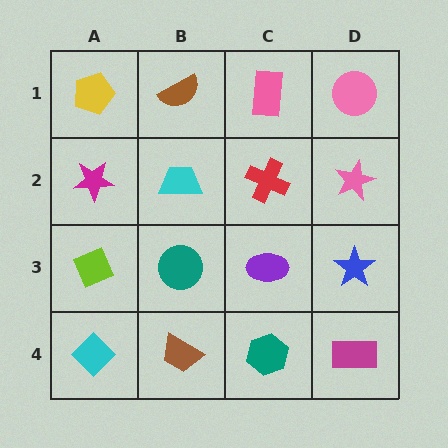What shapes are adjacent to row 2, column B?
A brown semicircle (row 1, column B), a teal circle (row 3, column B), a magenta star (row 2, column A), a red cross (row 2, column C).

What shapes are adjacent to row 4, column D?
A blue star (row 3, column D), a teal hexagon (row 4, column C).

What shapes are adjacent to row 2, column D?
A pink circle (row 1, column D), a blue star (row 3, column D), a red cross (row 2, column C).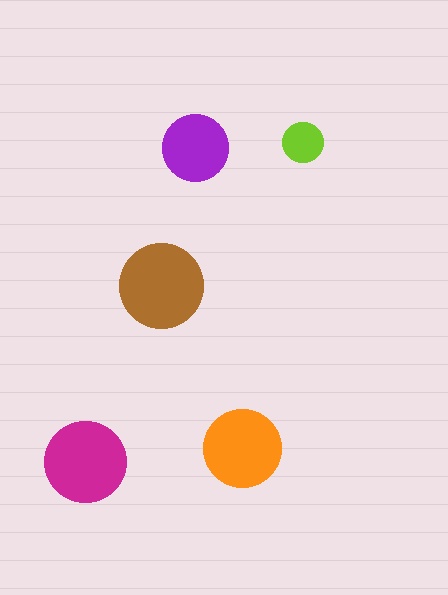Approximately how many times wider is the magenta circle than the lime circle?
About 2 times wider.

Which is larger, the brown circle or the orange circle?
The brown one.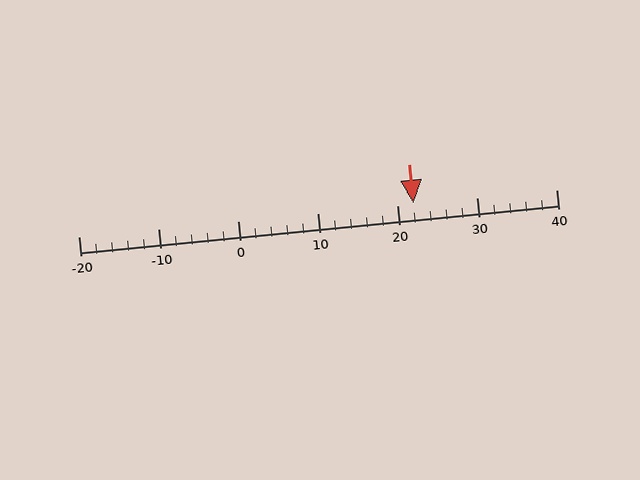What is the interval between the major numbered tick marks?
The major tick marks are spaced 10 units apart.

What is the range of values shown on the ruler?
The ruler shows values from -20 to 40.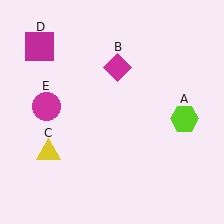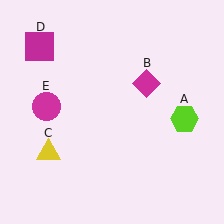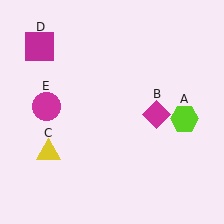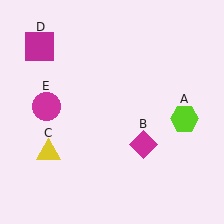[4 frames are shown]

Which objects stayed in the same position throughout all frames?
Lime hexagon (object A) and yellow triangle (object C) and magenta square (object D) and magenta circle (object E) remained stationary.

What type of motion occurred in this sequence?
The magenta diamond (object B) rotated clockwise around the center of the scene.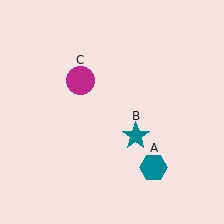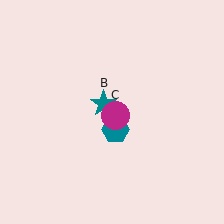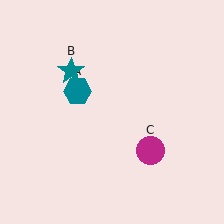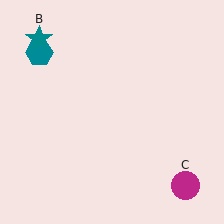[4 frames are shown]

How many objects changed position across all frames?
3 objects changed position: teal hexagon (object A), teal star (object B), magenta circle (object C).